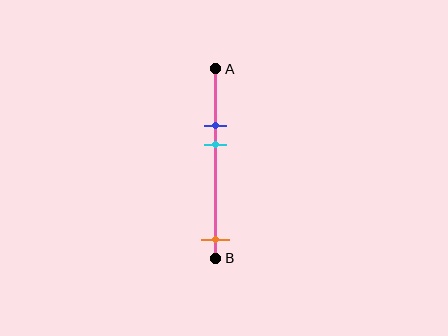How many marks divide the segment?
There are 3 marks dividing the segment.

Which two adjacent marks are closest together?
The blue and cyan marks are the closest adjacent pair.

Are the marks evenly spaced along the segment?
No, the marks are not evenly spaced.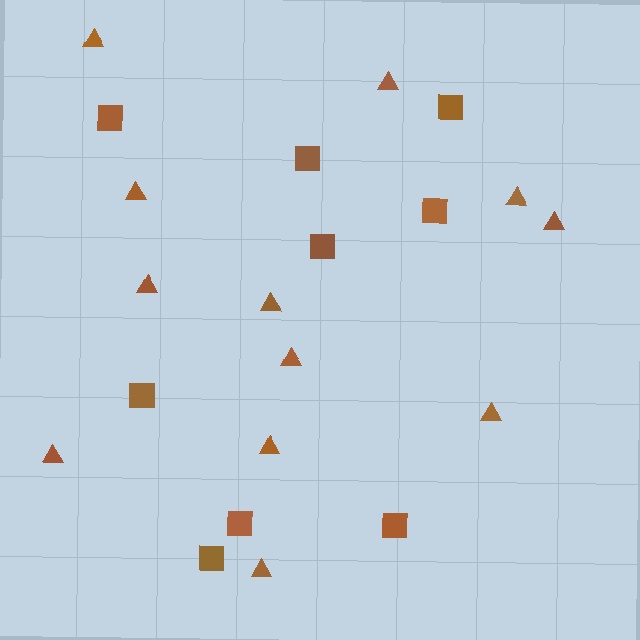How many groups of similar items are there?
There are 2 groups: one group of squares (9) and one group of triangles (12).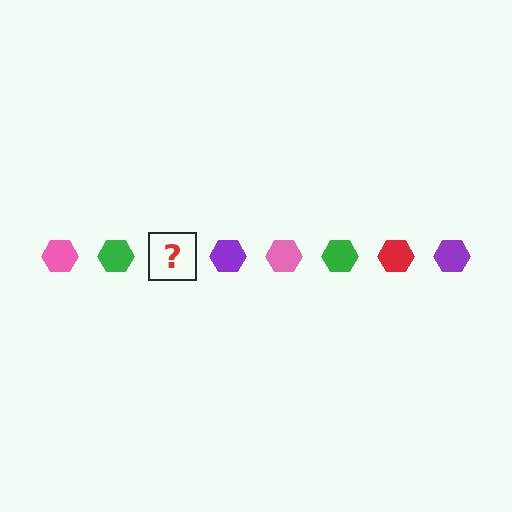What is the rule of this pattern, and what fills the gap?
The rule is that the pattern cycles through pink, green, red, purple hexagons. The gap should be filled with a red hexagon.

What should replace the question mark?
The question mark should be replaced with a red hexagon.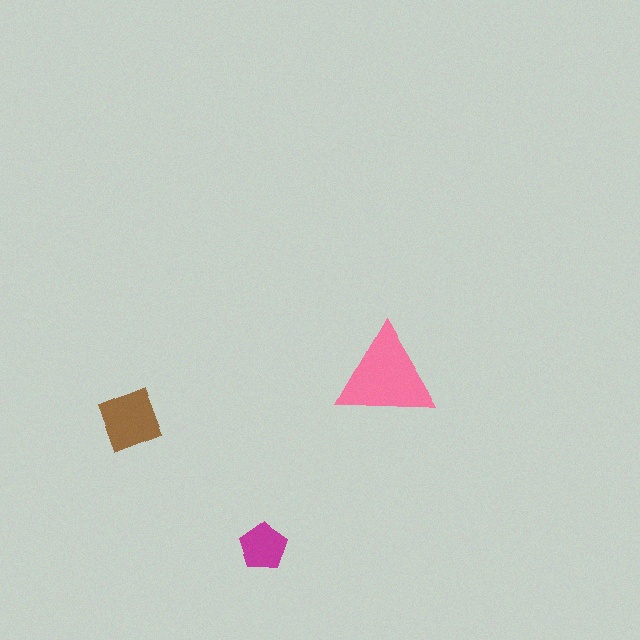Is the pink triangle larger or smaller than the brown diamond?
Larger.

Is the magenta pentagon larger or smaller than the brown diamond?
Smaller.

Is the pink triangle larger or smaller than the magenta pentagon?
Larger.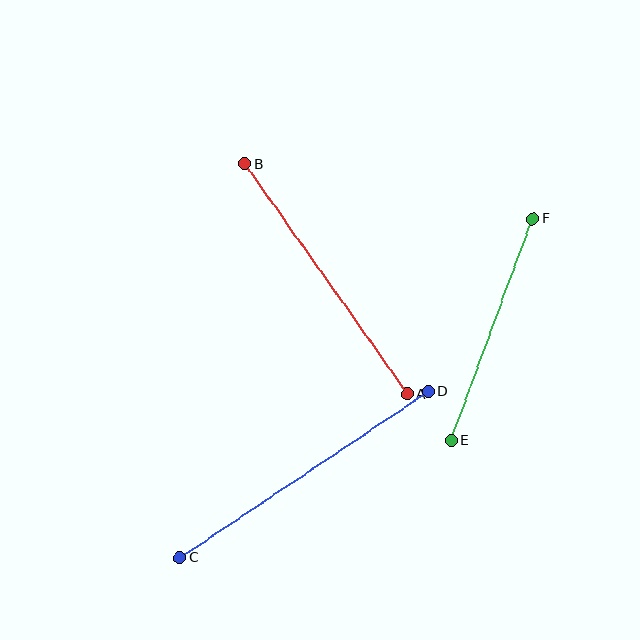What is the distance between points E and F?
The distance is approximately 236 pixels.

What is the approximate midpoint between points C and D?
The midpoint is at approximately (304, 475) pixels.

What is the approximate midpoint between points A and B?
The midpoint is at approximately (326, 279) pixels.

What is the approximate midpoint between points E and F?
The midpoint is at approximately (492, 330) pixels.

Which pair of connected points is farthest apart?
Points C and D are farthest apart.